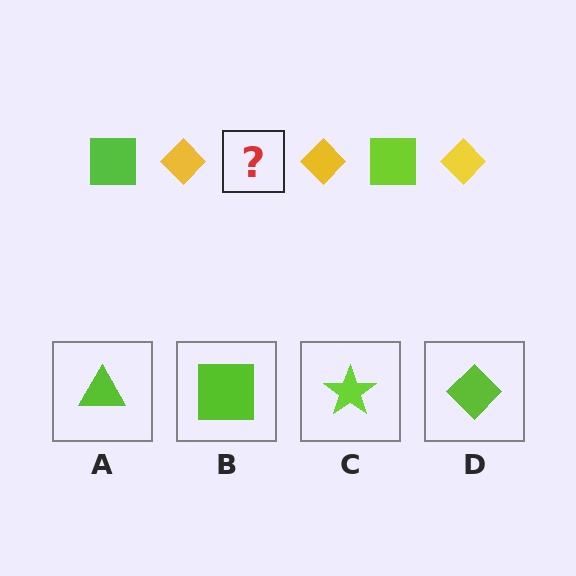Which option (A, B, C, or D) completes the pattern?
B.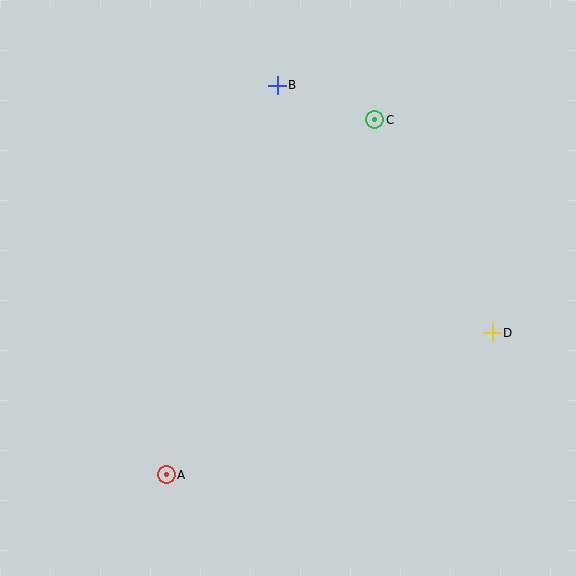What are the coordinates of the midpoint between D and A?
The midpoint between D and A is at (329, 404).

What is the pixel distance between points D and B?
The distance between D and B is 328 pixels.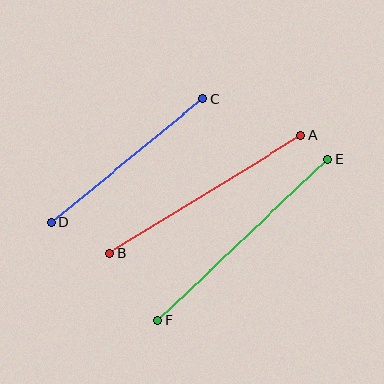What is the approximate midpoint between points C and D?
The midpoint is at approximately (127, 160) pixels.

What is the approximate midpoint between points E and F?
The midpoint is at approximately (243, 240) pixels.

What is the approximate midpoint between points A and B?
The midpoint is at approximately (205, 194) pixels.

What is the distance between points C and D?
The distance is approximately 196 pixels.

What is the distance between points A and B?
The distance is approximately 224 pixels.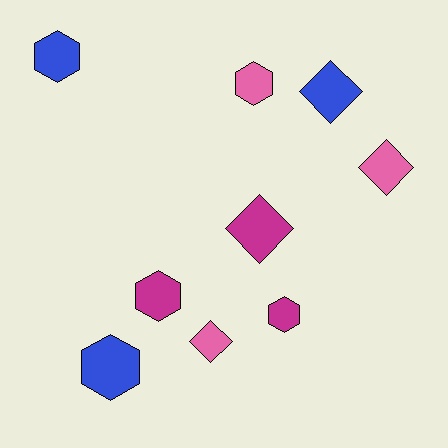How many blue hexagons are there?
There are 2 blue hexagons.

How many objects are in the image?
There are 9 objects.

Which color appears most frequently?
Blue, with 3 objects.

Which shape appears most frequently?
Hexagon, with 5 objects.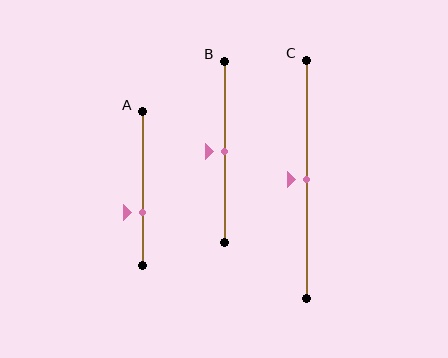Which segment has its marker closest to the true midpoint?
Segment B has its marker closest to the true midpoint.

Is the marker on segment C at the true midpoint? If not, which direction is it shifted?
Yes, the marker on segment C is at the true midpoint.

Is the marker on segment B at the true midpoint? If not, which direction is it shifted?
Yes, the marker on segment B is at the true midpoint.